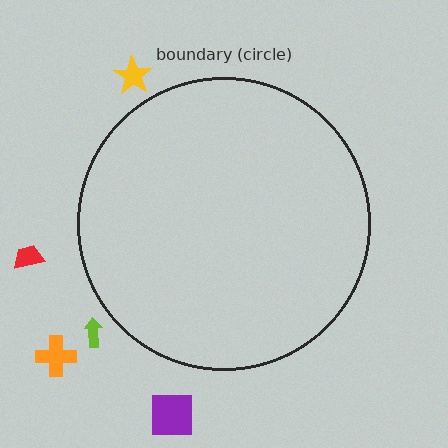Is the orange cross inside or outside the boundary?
Outside.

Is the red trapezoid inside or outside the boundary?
Outside.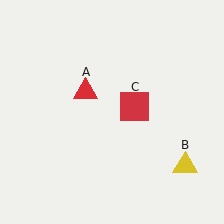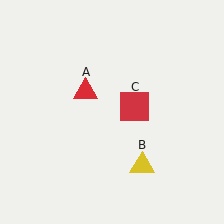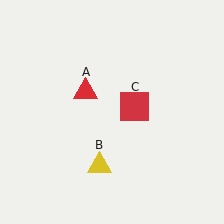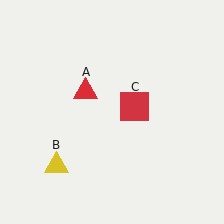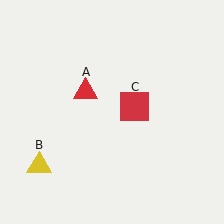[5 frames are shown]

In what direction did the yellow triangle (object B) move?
The yellow triangle (object B) moved left.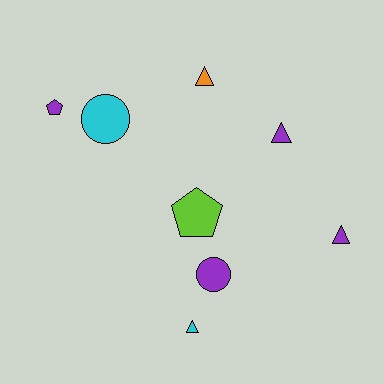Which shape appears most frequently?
Triangle, with 4 objects.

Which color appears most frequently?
Purple, with 4 objects.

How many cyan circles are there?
There is 1 cyan circle.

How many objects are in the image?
There are 8 objects.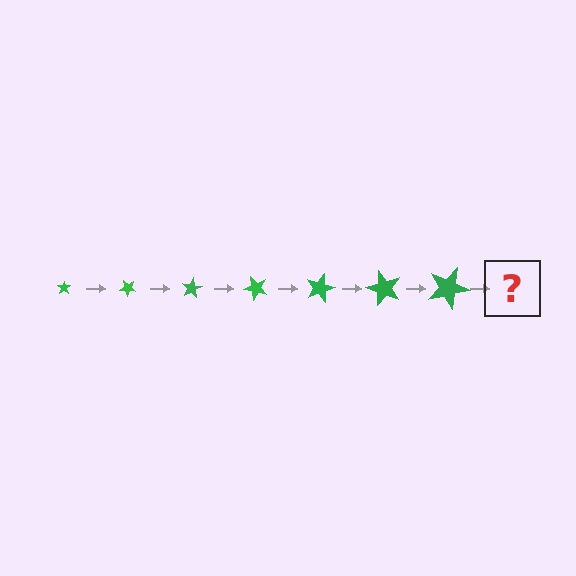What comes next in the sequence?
The next element should be a star, larger than the previous one and rotated 280 degrees from the start.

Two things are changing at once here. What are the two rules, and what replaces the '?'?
The two rules are that the star grows larger each step and it rotates 40 degrees each step. The '?' should be a star, larger than the previous one and rotated 280 degrees from the start.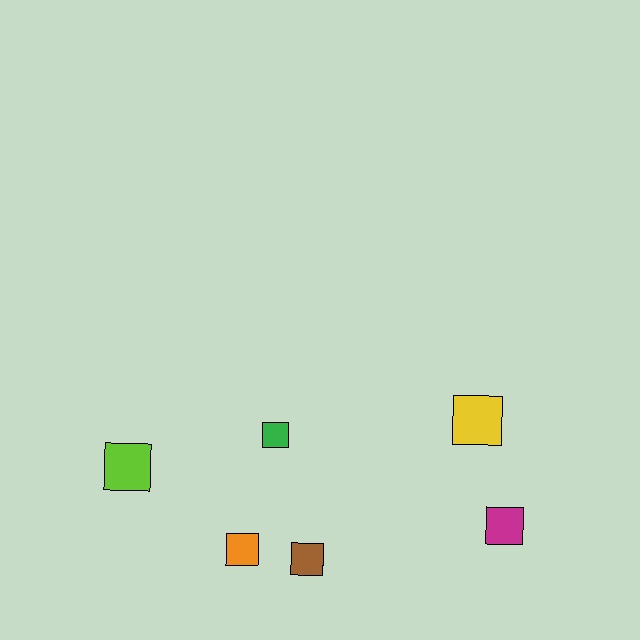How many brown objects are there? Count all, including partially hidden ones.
There is 1 brown object.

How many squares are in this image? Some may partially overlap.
There are 6 squares.